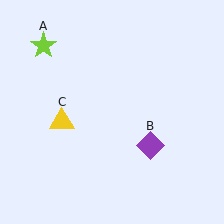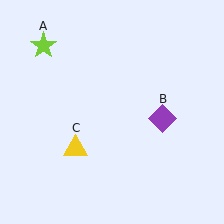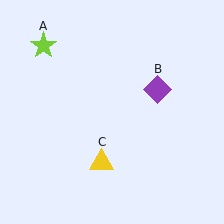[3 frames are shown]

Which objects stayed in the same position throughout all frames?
Lime star (object A) remained stationary.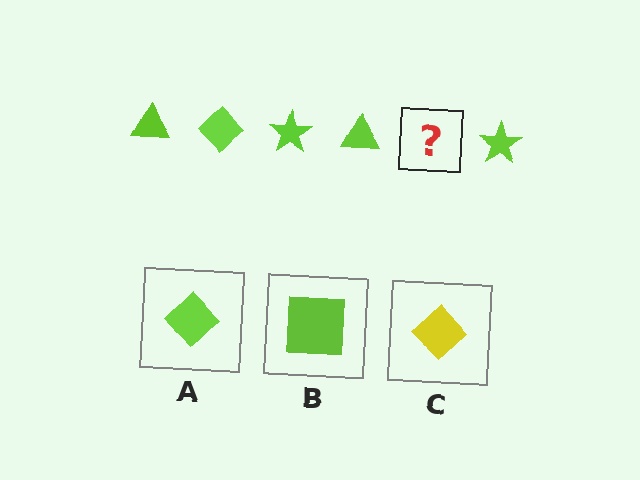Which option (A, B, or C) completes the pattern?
A.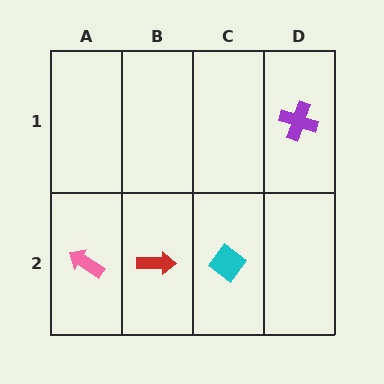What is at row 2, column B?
A red arrow.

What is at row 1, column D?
A purple cross.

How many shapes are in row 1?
1 shape.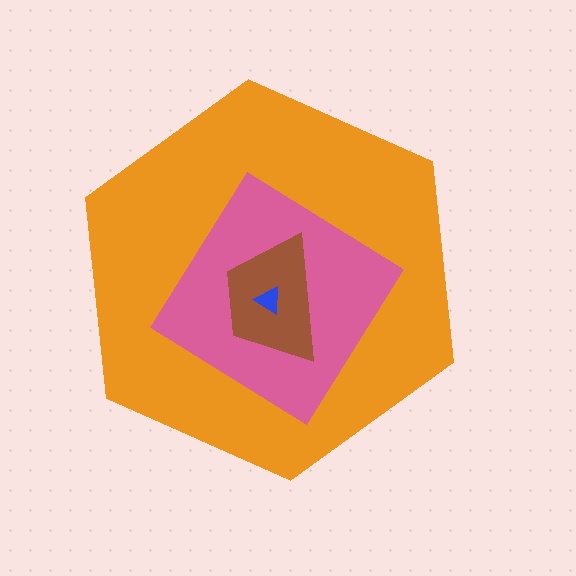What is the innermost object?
The blue triangle.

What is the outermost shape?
The orange hexagon.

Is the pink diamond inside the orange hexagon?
Yes.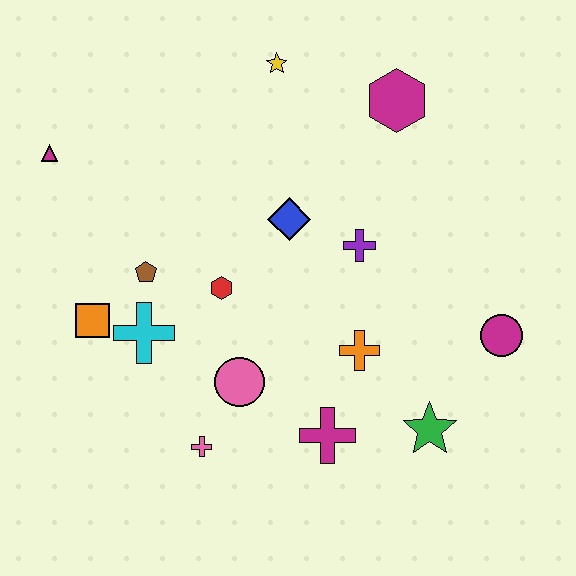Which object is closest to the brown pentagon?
The cyan cross is closest to the brown pentagon.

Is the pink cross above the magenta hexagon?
No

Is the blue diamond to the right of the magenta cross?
No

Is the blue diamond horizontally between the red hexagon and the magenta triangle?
No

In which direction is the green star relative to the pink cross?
The green star is to the right of the pink cross.